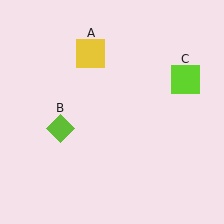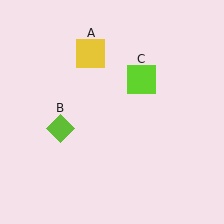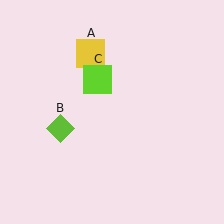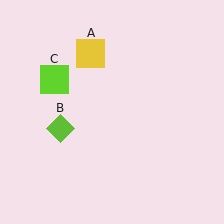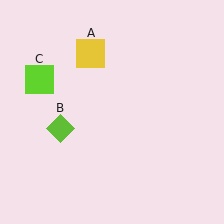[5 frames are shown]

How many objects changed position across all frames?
1 object changed position: lime square (object C).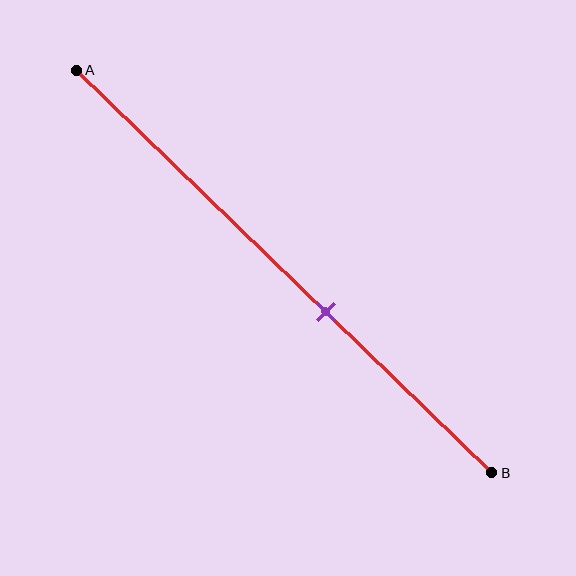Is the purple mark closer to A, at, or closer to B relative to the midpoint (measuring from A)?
The purple mark is closer to point B than the midpoint of segment AB.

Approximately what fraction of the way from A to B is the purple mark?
The purple mark is approximately 60% of the way from A to B.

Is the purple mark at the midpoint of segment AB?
No, the mark is at about 60% from A, not at the 50% midpoint.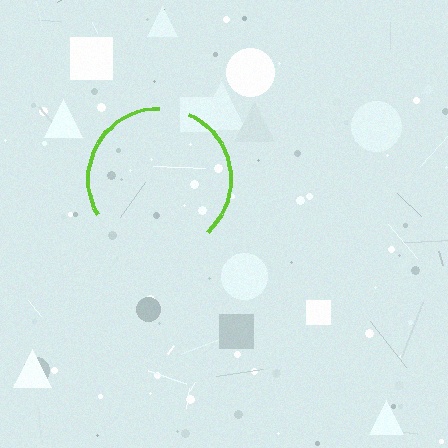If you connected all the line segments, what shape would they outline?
They would outline a circle.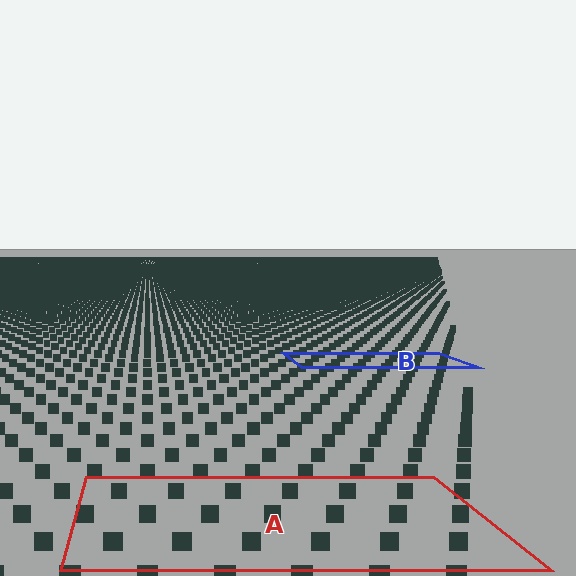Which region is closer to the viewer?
Region A is closer. The texture elements there are larger and more spread out.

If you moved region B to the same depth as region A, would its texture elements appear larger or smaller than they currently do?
They would appear larger. At a closer depth, the same texture elements are projected at a bigger on-screen size.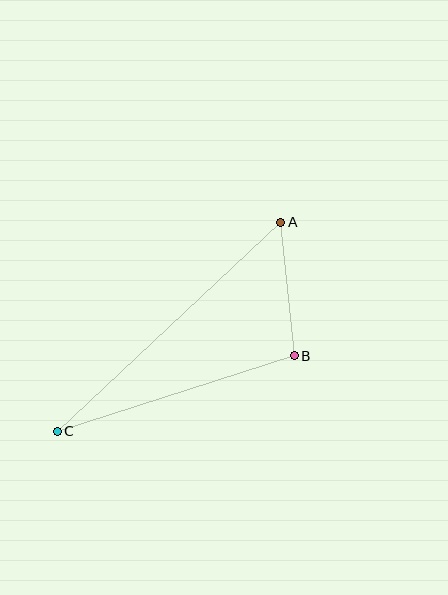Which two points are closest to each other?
Points A and B are closest to each other.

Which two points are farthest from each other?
Points A and C are farthest from each other.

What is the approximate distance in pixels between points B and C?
The distance between B and C is approximately 249 pixels.